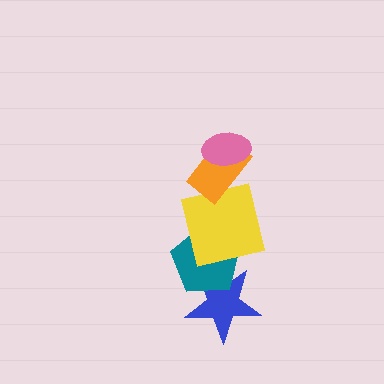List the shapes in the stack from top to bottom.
From top to bottom: the pink ellipse, the orange rectangle, the yellow square, the teal pentagon, the blue star.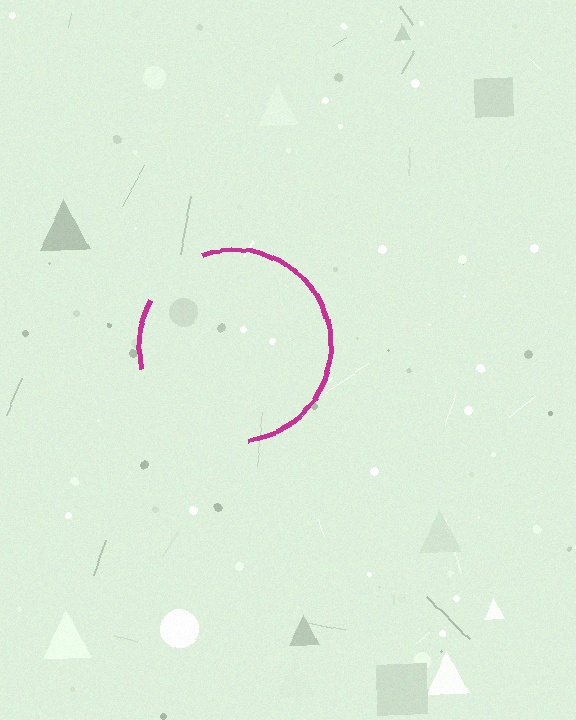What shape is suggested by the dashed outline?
The dashed outline suggests a circle.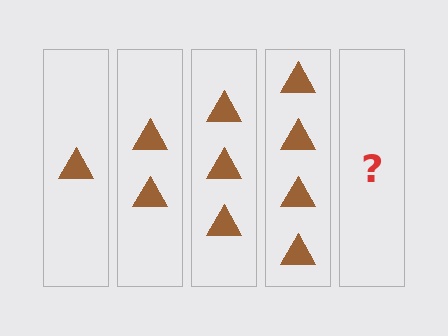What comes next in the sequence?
The next element should be 5 triangles.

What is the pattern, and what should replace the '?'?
The pattern is that each step adds one more triangle. The '?' should be 5 triangles.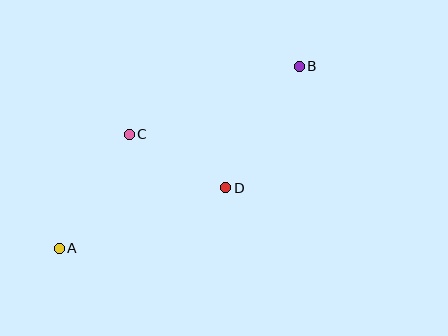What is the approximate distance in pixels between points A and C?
The distance between A and C is approximately 134 pixels.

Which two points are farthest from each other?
Points A and B are farthest from each other.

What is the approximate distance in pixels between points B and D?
The distance between B and D is approximately 142 pixels.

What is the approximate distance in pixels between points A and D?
The distance between A and D is approximately 177 pixels.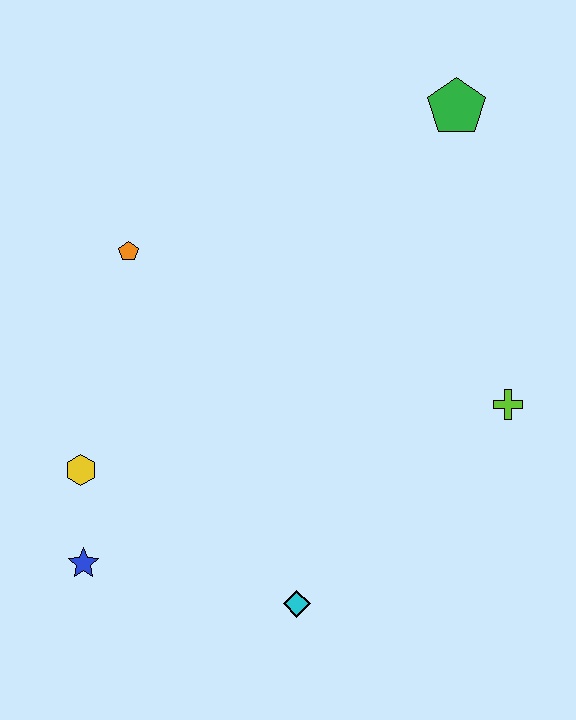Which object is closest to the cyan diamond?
The blue star is closest to the cyan diamond.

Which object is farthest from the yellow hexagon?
The green pentagon is farthest from the yellow hexagon.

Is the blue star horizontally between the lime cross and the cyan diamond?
No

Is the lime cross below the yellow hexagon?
No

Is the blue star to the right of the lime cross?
No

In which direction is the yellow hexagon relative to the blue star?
The yellow hexagon is above the blue star.